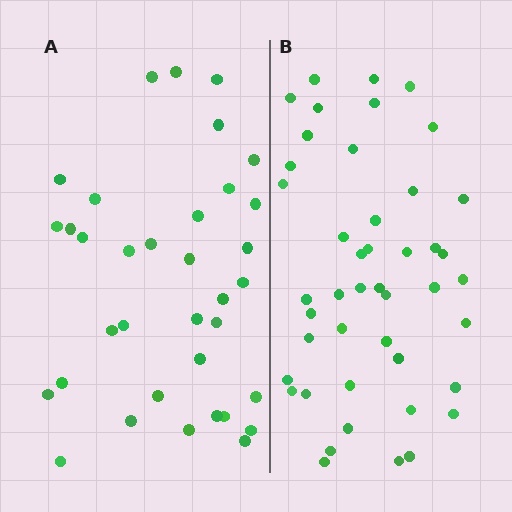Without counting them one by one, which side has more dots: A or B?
Region B (the right region) has more dots.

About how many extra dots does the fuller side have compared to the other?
Region B has roughly 10 or so more dots than region A.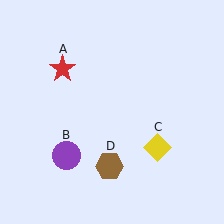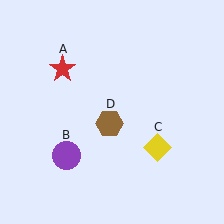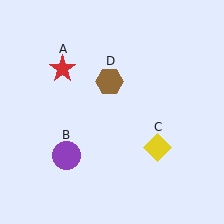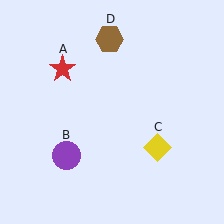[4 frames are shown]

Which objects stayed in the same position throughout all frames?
Red star (object A) and purple circle (object B) and yellow diamond (object C) remained stationary.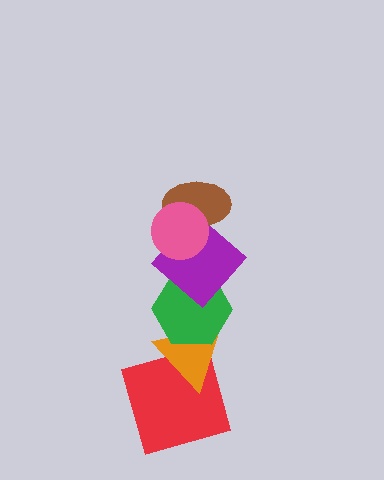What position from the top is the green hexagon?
The green hexagon is 4th from the top.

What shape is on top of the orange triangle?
The green hexagon is on top of the orange triangle.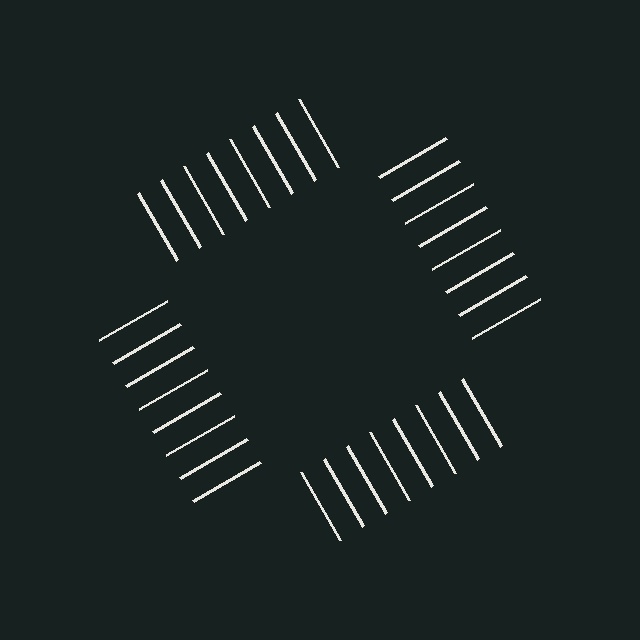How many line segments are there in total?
32 — 8 along each of the 4 edges.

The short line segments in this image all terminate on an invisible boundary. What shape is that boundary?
An illusory square — the line segments terminate on its edges but no continuous stroke is drawn.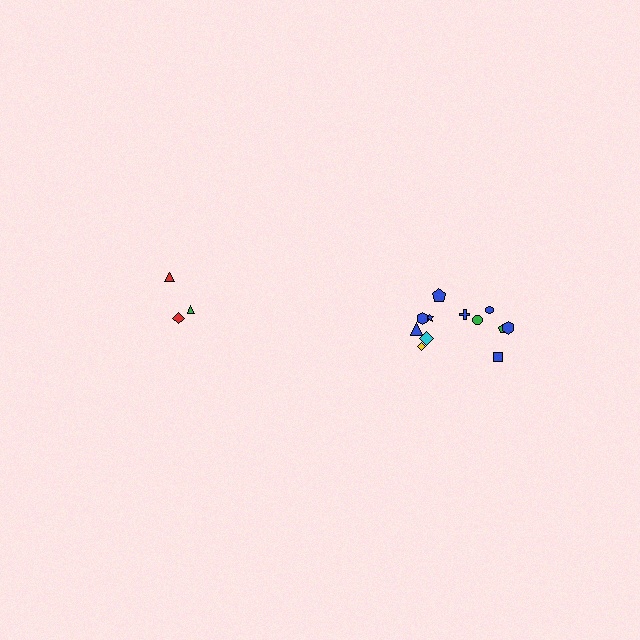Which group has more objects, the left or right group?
The right group.